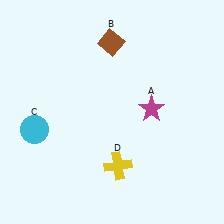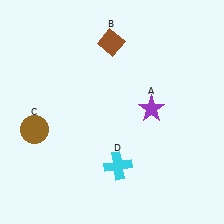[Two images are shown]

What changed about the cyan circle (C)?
In Image 1, C is cyan. In Image 2, it changed to brown.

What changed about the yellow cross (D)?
In Image 1, D is yellow. In Image 2, it changed to cyan.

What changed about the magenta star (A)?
In Image 1, A is magenta. In Image 2, it changed to purple.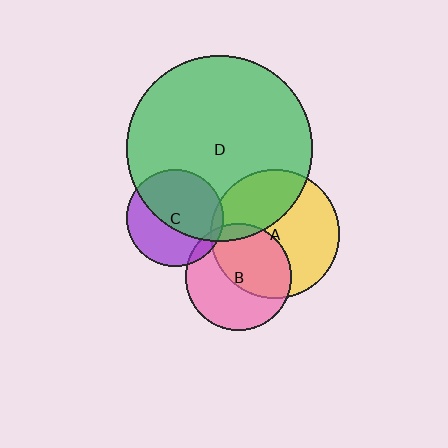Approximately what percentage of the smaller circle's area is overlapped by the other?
Approximately 50%.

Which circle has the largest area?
Circle D (green).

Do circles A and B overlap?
Yes.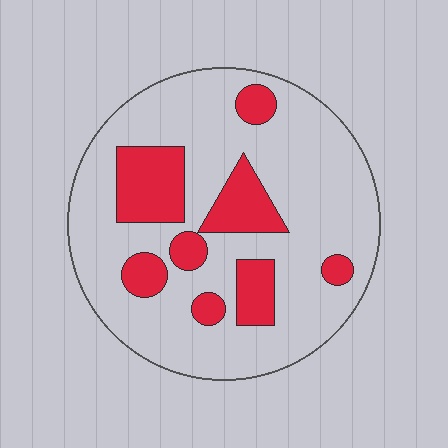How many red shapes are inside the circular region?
8.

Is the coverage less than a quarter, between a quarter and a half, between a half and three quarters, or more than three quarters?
Less than a quarter.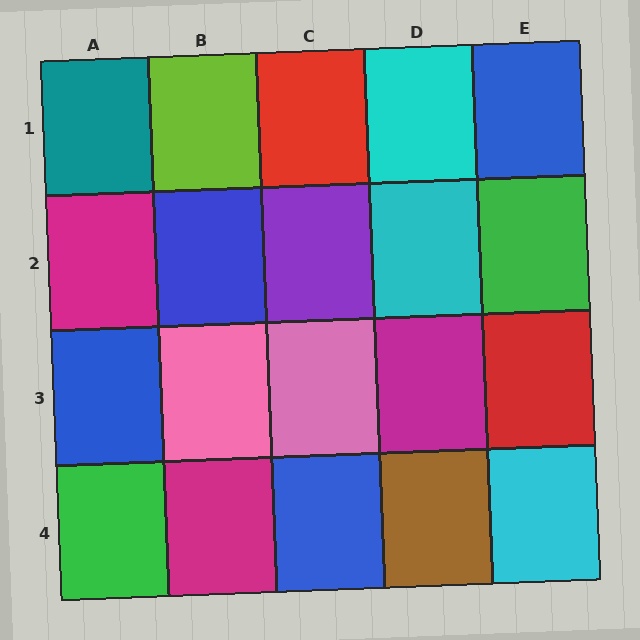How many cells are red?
2 cells are red.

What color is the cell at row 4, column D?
Brown.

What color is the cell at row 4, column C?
Blue.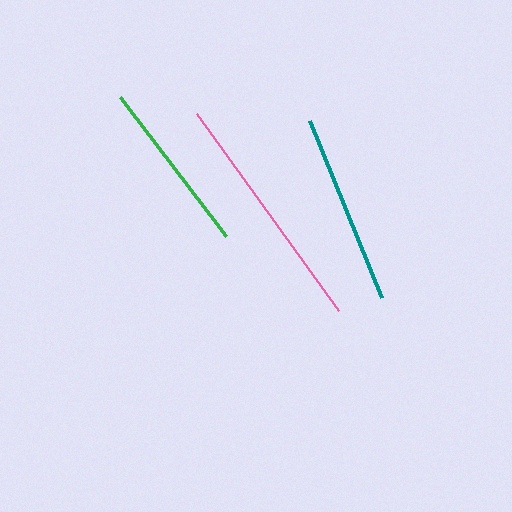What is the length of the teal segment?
The teal segment is approximately 191 pixels long.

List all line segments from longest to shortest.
From longest to shortest: pink, teal, green.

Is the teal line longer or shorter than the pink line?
The pink line is longer than the teal line.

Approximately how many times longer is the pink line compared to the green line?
The pink line is approximately 1.4 times the length of the green line.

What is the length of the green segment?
The green segment is approximately 175 pixels long.